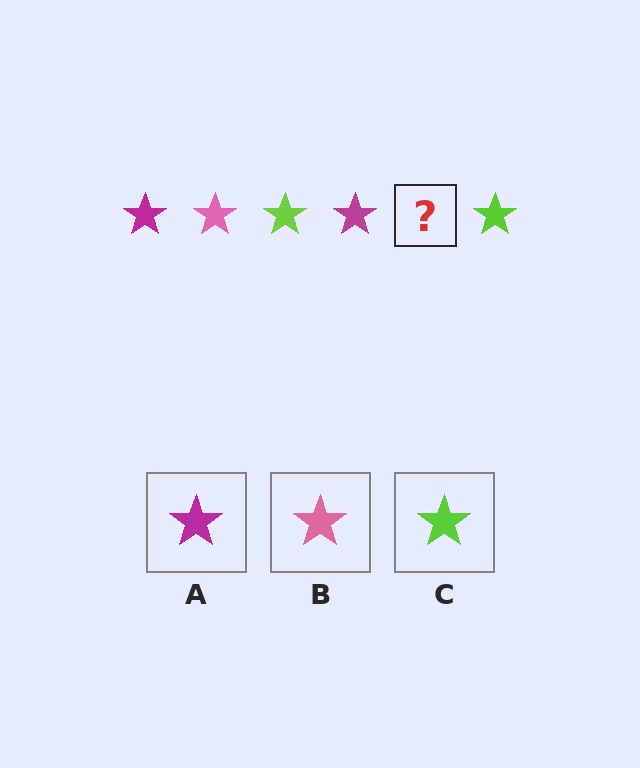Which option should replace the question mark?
Option B.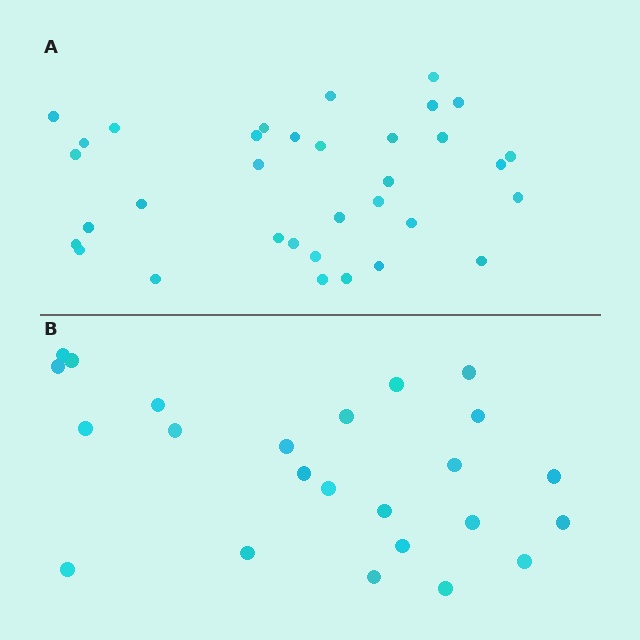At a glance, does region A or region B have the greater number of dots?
Region A (the top region) has more dots.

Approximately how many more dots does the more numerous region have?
Region A has roughly 10 or so more dots than region B.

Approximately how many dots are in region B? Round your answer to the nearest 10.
About 20 dots. (The exact count is 24, which rounds to 20.)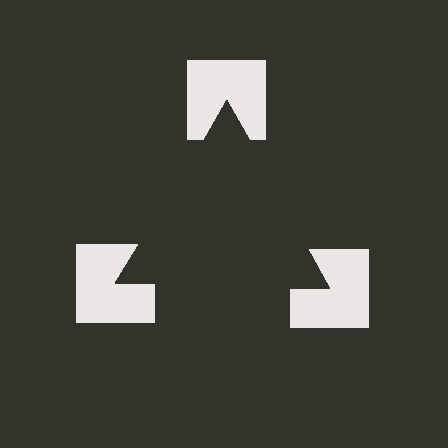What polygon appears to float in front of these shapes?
An illusory triangle — its edges are inferred from the aligned wedge cuts in the notched squares, not physically drawn.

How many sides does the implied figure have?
3 sides.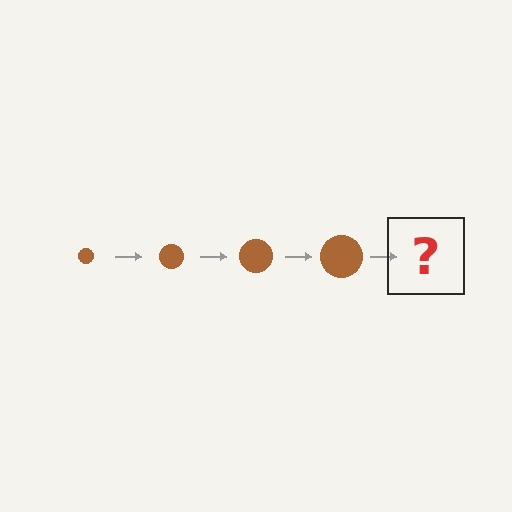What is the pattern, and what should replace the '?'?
The pattern is that the circle gets progressively larger each step. The '?' should be a brown circle, larger than the previous one.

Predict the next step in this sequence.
The next step is a brown circle, larger than the previous one.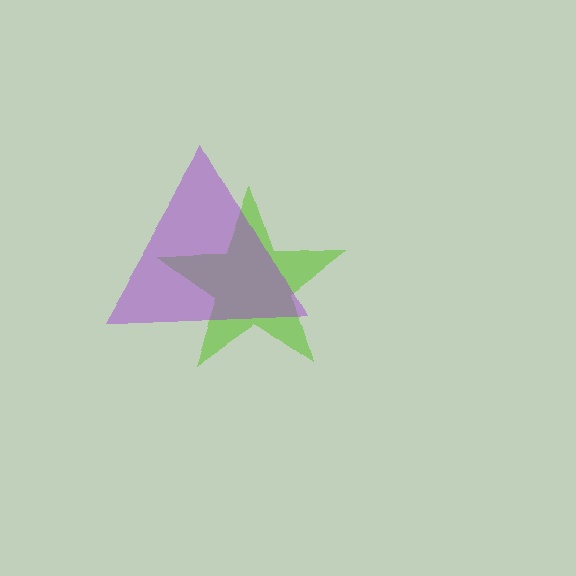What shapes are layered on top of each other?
The layered shapes are: a lime star, a purple triangle.